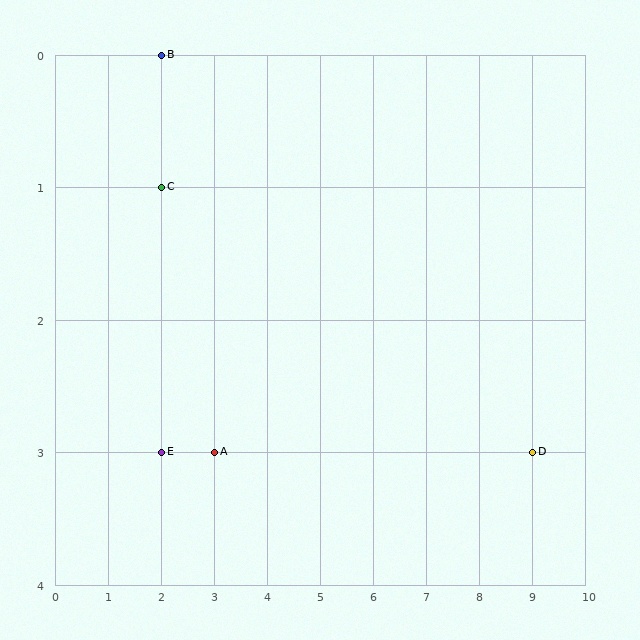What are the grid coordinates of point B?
Point B is at grid coordinates (2, 0).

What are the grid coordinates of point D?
Point D is at grid coordinates (9, 3).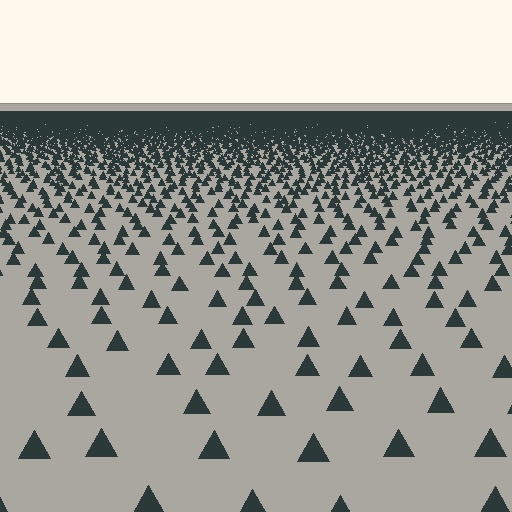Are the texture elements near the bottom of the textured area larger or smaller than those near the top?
Larger. Near the bottom, elements are closer to the viewer and appear at a bigger on-screen size.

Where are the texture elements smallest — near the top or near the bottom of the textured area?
Near the top.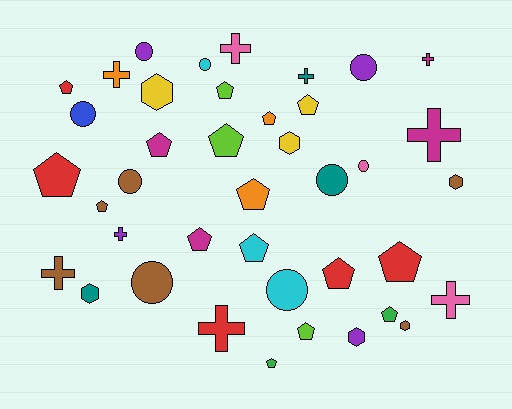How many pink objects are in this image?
There are 3 pink objects.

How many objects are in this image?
There are 40 objects.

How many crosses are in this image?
There are 9 crosses.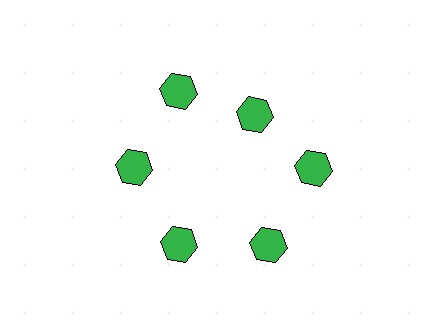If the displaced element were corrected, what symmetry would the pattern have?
It would have 6-fold rotational symmetry — the pattern would map onto itself every 60 degrees.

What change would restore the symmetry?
The symmetry would be restored by moving it outward, back onto the ring so that all 6 hexagons sit at equal angles and equal distance from the center.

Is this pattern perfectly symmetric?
No. The 6 green hexagons are arranged in a ring, but one element near the 1 o'clock position is pulled inward toward the center, breaking the 6-fold rotational symmetry.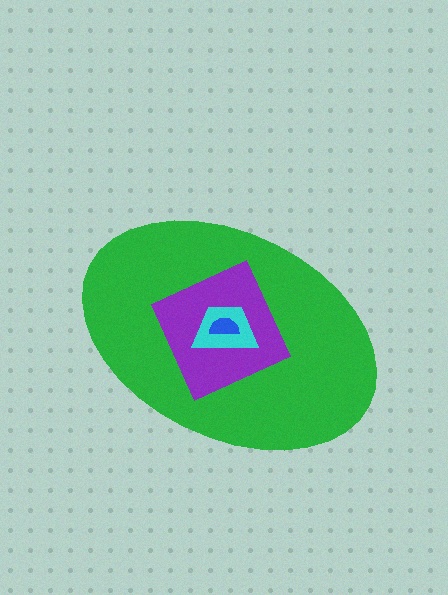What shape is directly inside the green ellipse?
The purple diamond.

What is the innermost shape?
The blue semicircle.